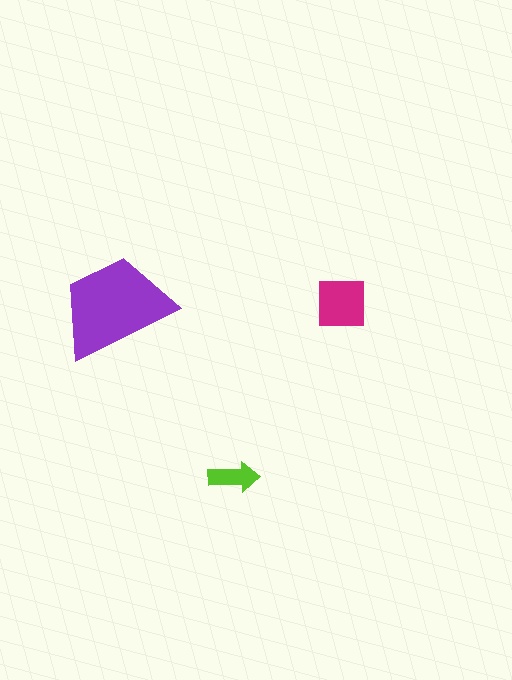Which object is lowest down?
The lime arrow is bottommost.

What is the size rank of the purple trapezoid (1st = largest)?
1st.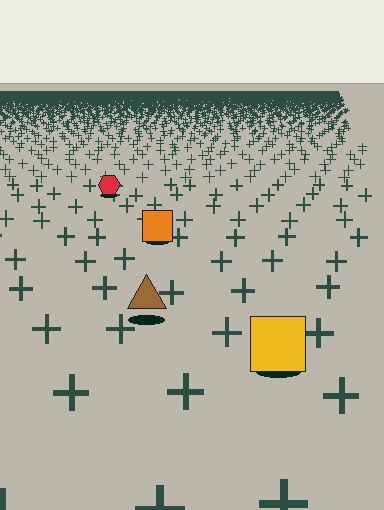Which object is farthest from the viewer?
The red hexagon is farthest from the viewer. It appears smaller and the ground texture around it is denser.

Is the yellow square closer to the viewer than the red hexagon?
Yes. The yellow square is closer — you can tell from the texture gradient: the ground texture is coarser near it.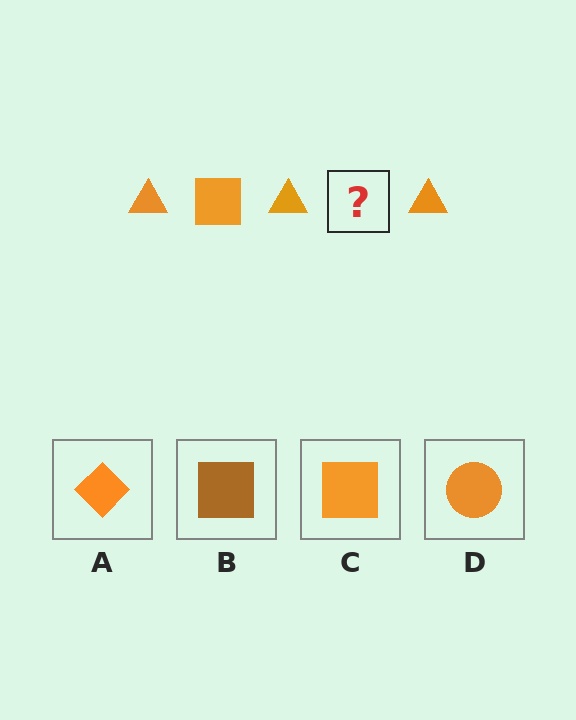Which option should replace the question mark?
Option C.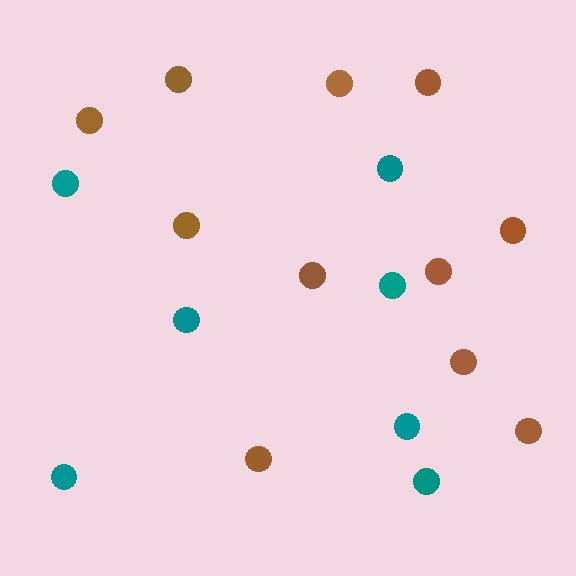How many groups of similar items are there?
There are 2 groups: one group of brown circles (11) and one group of teal circles (7).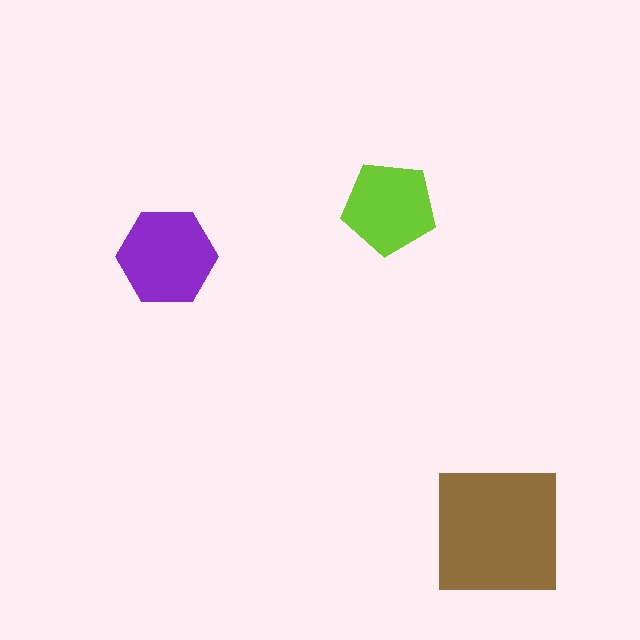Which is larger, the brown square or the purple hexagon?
The brown square.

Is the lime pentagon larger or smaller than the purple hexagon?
Smaller.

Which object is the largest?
The brown square.